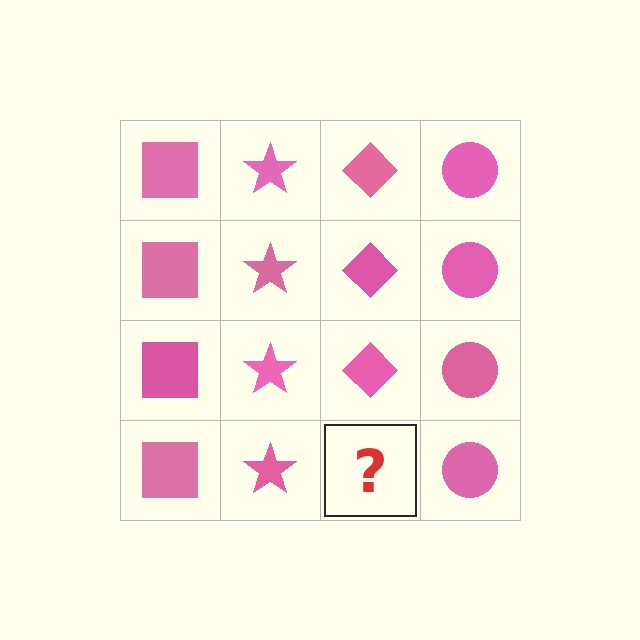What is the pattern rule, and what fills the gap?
The rule is that each column has a consistent shape. The gap should be filled with a pink diamond.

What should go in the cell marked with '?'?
The missing cell should contain a pink diamond.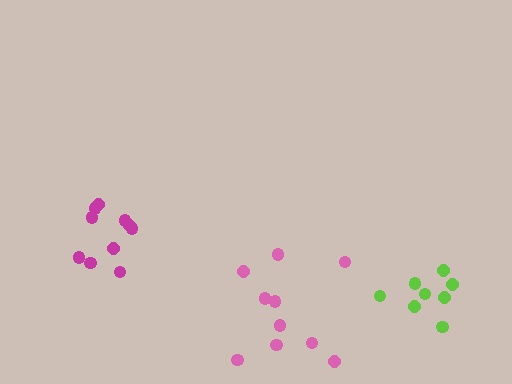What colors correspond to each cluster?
The clusters are colored: lime, magenta, pink.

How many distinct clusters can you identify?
There are 3 distinct clusters.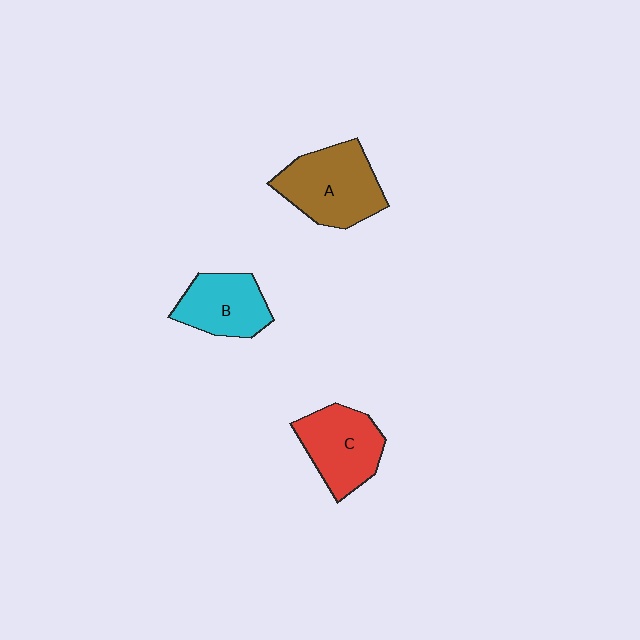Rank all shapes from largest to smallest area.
From largest to smallest: A (brown), C (red), B (cyan).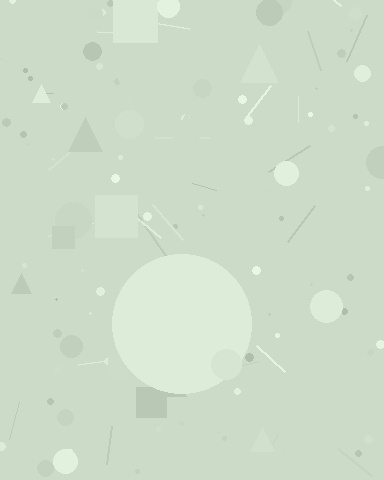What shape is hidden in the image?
A circle is hidden in the image.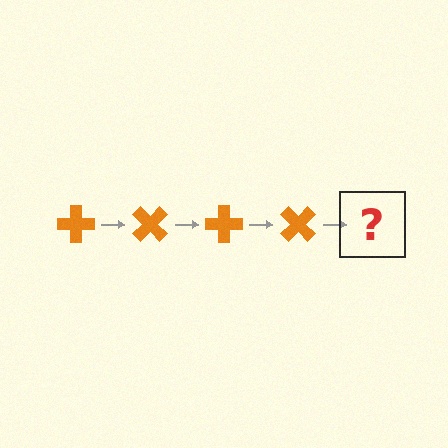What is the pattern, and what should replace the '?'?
The pattern is that the cross rotates 45 degrees each step. The '?' should be an orange cross rotated 180 degrees.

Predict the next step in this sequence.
The next step is an orange cross rotated 180 degrees.